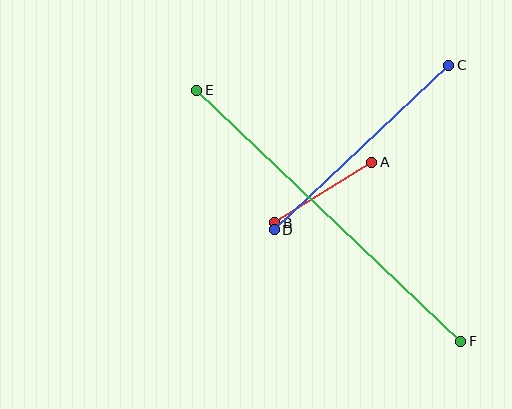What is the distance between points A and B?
The distance is approximately 114 pixels.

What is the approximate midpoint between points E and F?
The midpoint is at approximately (329, 216) pixels.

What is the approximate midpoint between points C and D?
The midpoint is at approximately (361, 147) pixels.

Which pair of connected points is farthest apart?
Points E and F are farthest apart.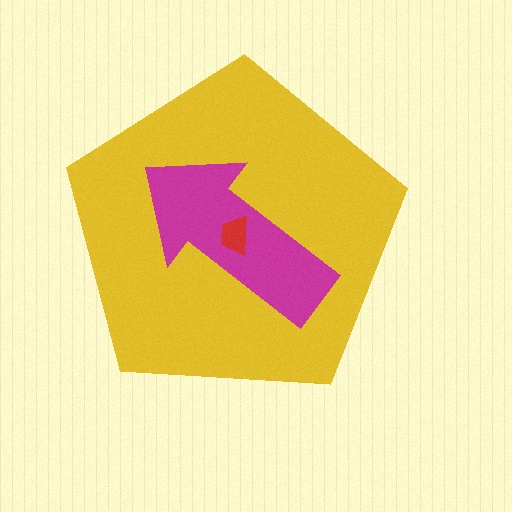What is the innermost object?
The red trapezoid.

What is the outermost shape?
The yellow pentagon.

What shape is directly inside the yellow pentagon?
The magenta arrow.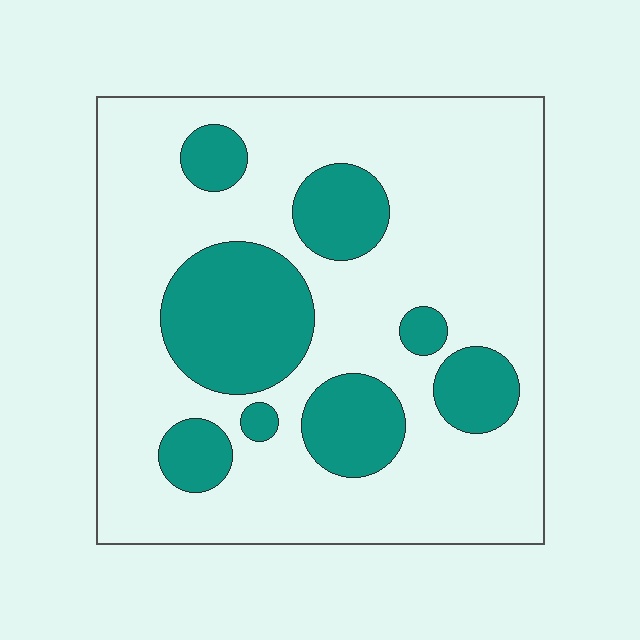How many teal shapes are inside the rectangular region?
8.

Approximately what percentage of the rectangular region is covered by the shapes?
Approximately 25%.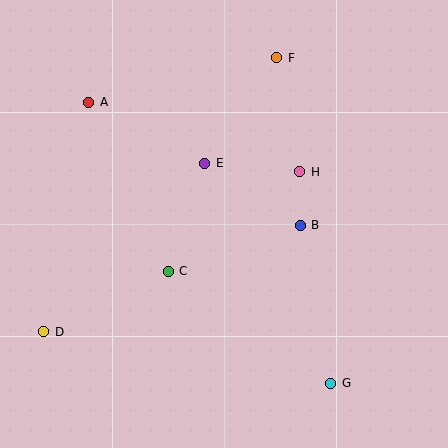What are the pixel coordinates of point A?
Point A is at (89, 102).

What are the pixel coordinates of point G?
Point G is at (331, 383).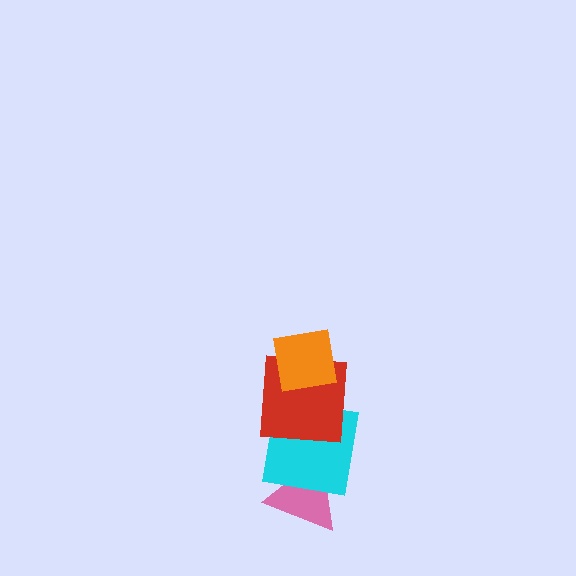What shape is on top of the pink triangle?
The cyan square is on top of the pink triangle.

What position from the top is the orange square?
The orange square is 1st from the top.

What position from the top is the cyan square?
The cyan square is 3rd from the top.